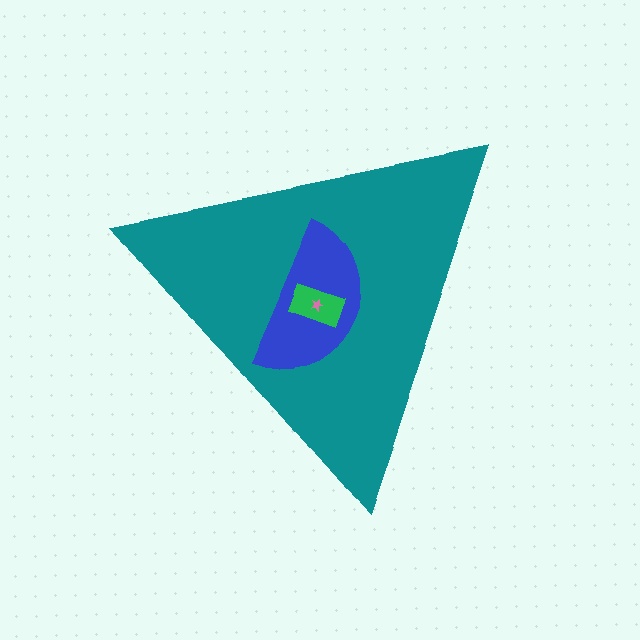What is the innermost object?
The pink star.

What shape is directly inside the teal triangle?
The blue semicircle.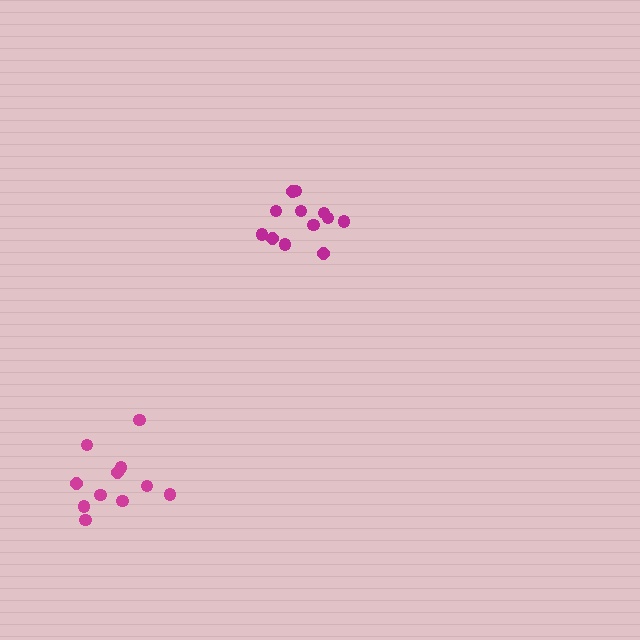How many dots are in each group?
Group 1: 11 dots, Group 2: 12 dots (23 total).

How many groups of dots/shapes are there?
There are 2 groups.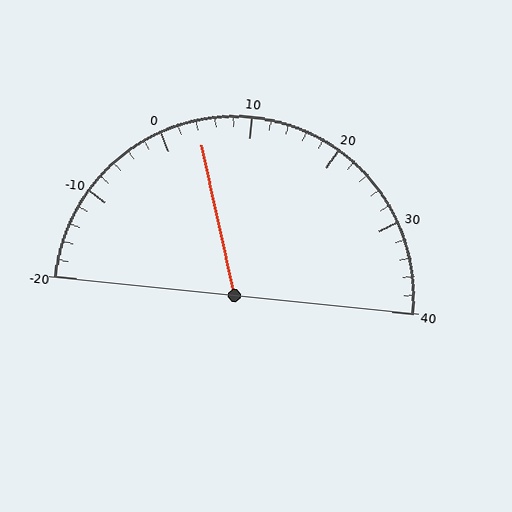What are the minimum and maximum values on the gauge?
The gauge ranges from -20 to 40.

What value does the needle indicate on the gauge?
The needle indicates approximately 4.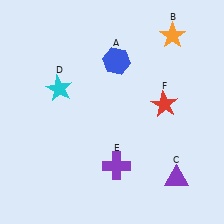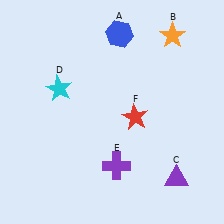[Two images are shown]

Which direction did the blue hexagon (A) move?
The blue hexagon (A) moved up.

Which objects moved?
The objects that moved are: the blue hexagon (A), the red star (F).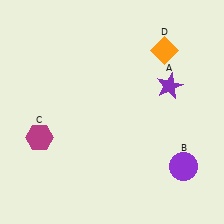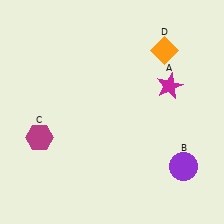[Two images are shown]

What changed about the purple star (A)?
In Image 1, A is purple. In Image 2, it changed to magenta.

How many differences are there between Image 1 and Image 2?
There is 1 difference between the two images.